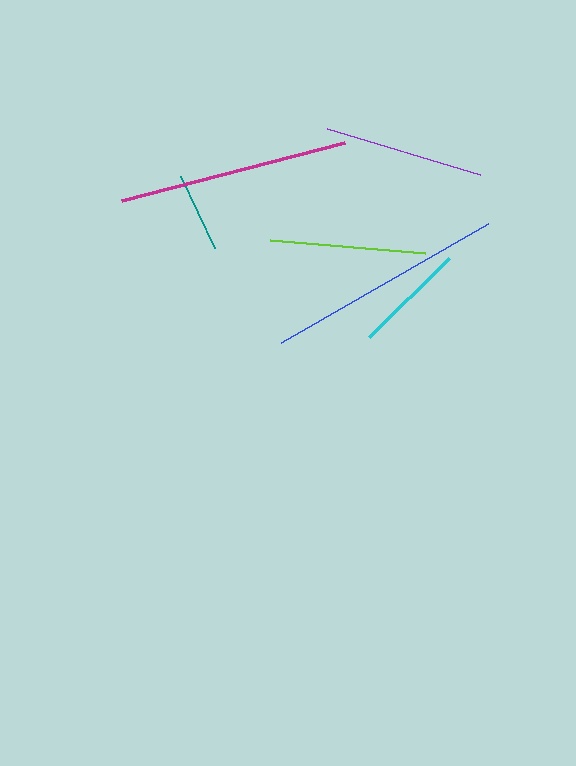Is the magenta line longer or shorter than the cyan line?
The magenta line is longer than the cyan line.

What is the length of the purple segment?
The purple segment is approximately 160 pixels long.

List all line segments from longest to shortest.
From longest to shortest: blue, magenta, purple, lime, cyan, teal.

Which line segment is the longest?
The blue line is the longest at approximately 239 pixels.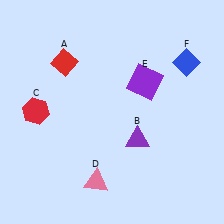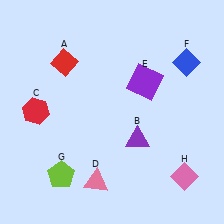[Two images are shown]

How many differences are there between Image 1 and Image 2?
There are 2 differences between the two images.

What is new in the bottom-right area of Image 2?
A pink diamond (H) was added in the bottom-right area of Image 2.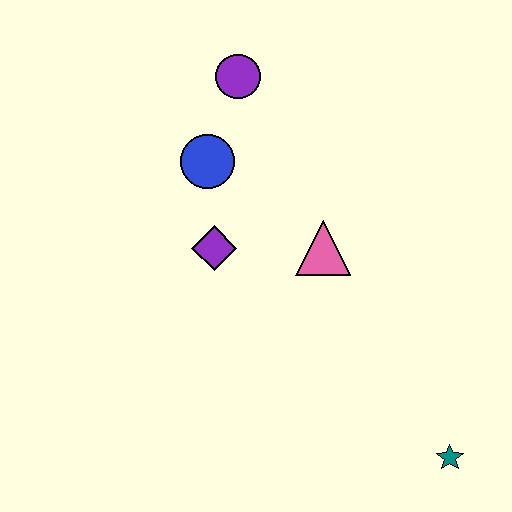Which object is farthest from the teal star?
The purple circle is farthest from the teal star.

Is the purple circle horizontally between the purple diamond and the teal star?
Yes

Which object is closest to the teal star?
The pink triangle is closest to the teal star.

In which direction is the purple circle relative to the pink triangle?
The purple circle is above the pink triangle.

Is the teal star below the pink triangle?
Yes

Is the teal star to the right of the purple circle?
Yes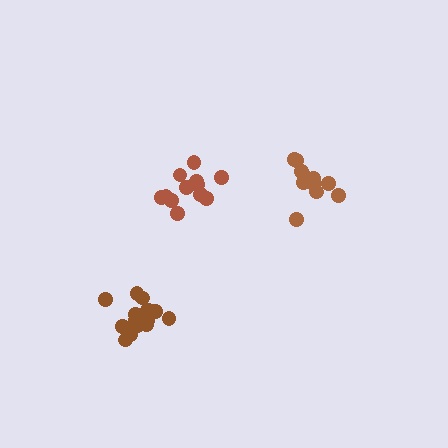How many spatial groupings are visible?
There are 3 spatial groupings.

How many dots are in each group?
Group 1: 12 dots, Group 2: 12 dots, Group 3: 15 dots (39 total).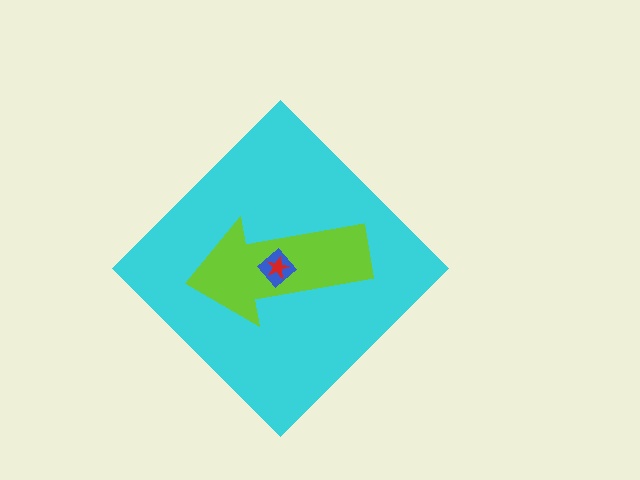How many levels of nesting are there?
4.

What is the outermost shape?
The cyan diamond.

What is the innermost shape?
The red star.